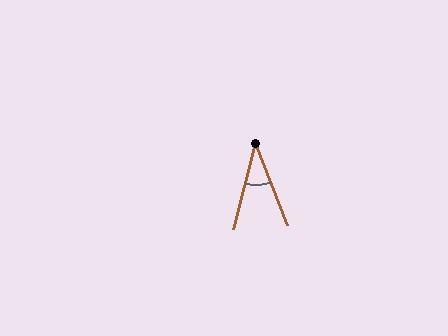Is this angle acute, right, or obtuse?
It is acute.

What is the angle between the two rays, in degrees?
Approximately 36 degrees.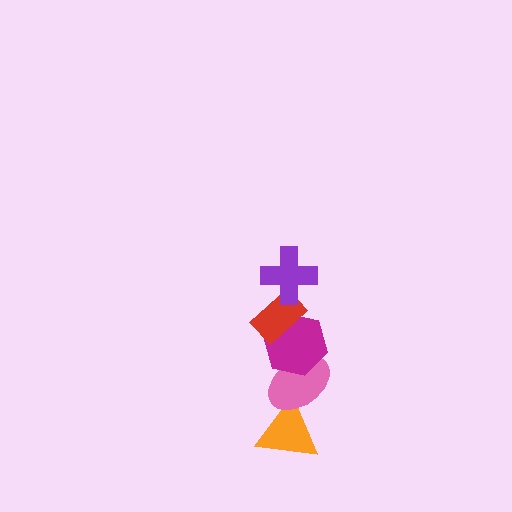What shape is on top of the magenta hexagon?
The red rectangle is on top of the magenta hexagon.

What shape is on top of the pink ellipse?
The magenta hexagon is on top of the pink ellipse.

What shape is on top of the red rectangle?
The purple cross is on top of the red rectangle.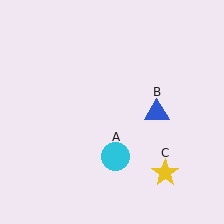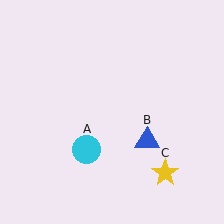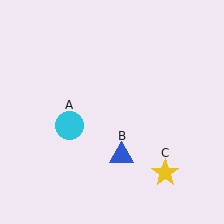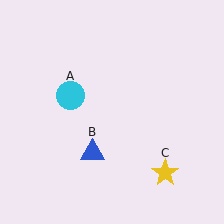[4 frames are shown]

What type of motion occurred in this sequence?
The cyan circle (object A), blue triangle (object B) rotated clockwise around the center of the scene.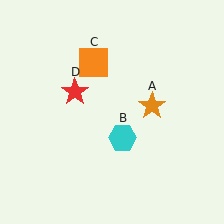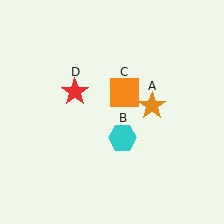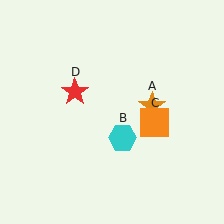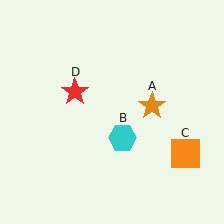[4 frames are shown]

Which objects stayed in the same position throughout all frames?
Orange star (object A) and cyan hexagon (object B) and red star (object D) remained stationary.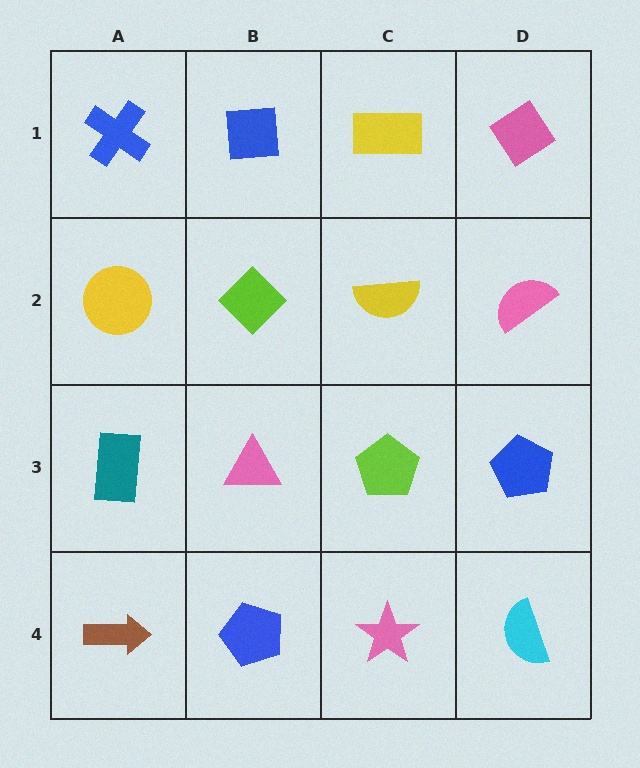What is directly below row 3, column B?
A blue pentagon.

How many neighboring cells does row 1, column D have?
2.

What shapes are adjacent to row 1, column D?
A pink semicircle (row 2, column D), a yellow rectangle (row 1, column C).